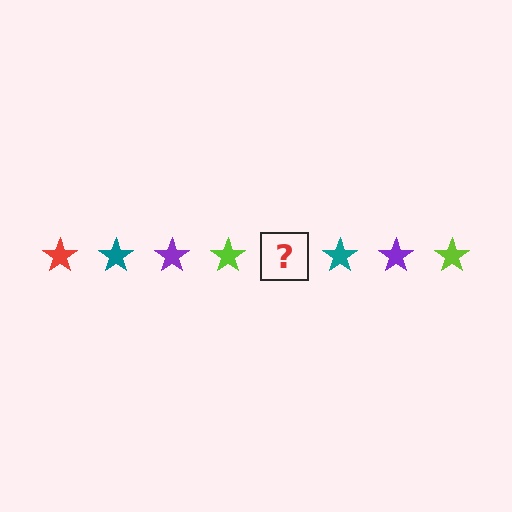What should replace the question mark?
The question mark should be replaced with a red star.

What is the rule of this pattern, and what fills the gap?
The rule is that the pattern cycles through red, teal, purple, lime stars. The gap should be filled with a red star.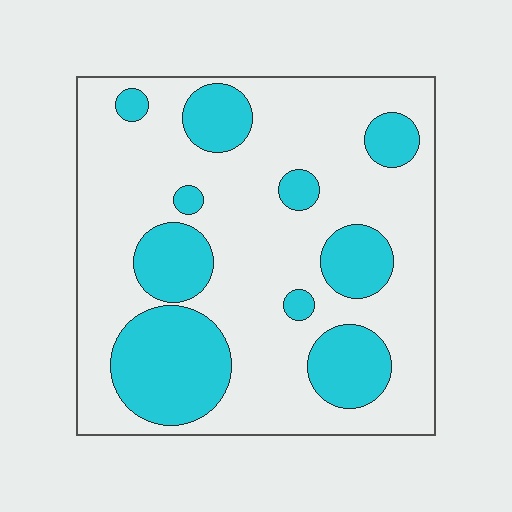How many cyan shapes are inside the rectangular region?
10.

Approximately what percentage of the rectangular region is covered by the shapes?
Approximately 30%.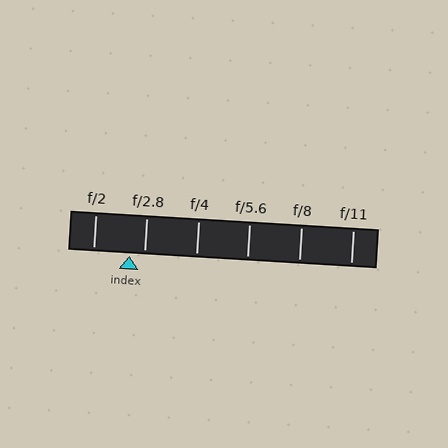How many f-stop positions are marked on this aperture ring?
There are 6 f-stop positions marked.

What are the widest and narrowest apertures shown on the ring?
The widest aperture shown is f/2 and the narrowest is f/11.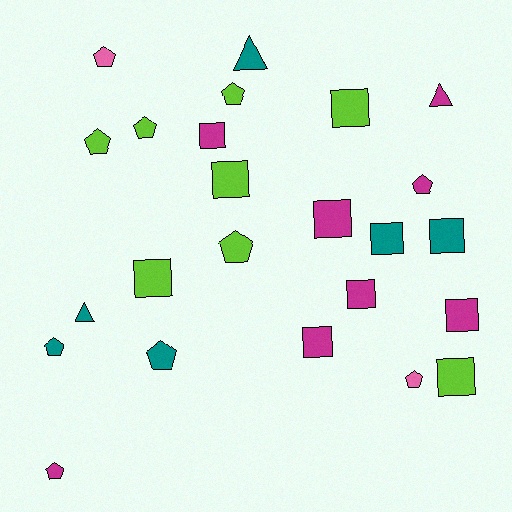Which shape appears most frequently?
Square, with 11 objects.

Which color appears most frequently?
Lime, with 8 objects.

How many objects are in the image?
There are 24 objects.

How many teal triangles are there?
There are 2 teal triangles.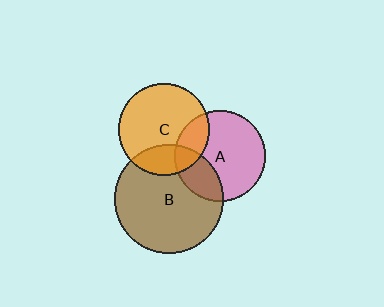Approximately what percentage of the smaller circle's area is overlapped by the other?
Approximately 20%.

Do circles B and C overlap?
Yes.